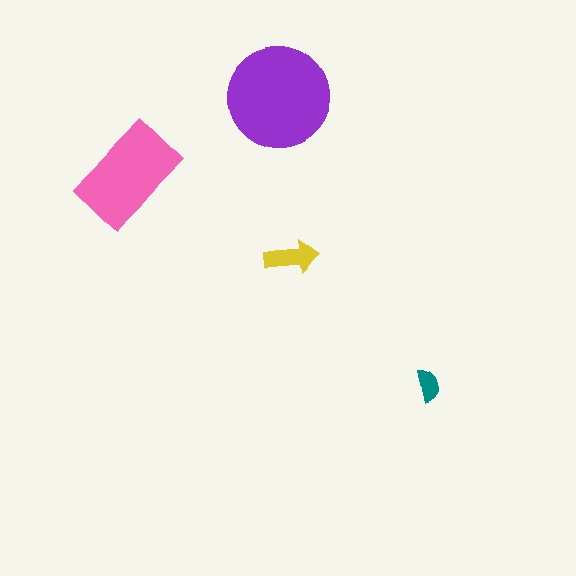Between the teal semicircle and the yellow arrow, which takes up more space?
The yellow arrow.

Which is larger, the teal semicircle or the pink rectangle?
The pink rectangle.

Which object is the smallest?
The teal semicircle.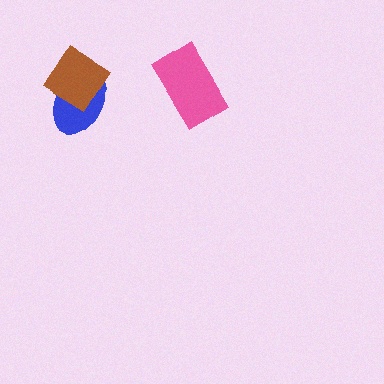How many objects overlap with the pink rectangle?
0 objects overlap with the pink rectangle.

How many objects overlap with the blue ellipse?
1 object overlaps with the blue ellipse.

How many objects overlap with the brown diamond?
1 object overlaps with the brown diamond.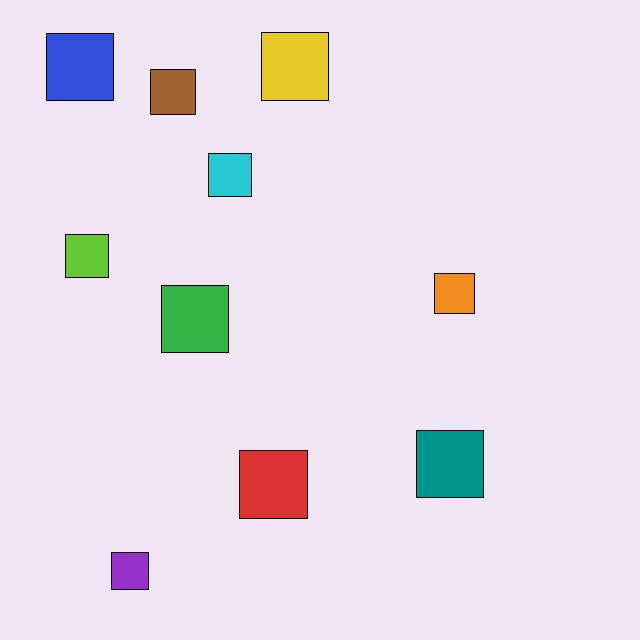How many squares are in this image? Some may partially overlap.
There are 10 squares.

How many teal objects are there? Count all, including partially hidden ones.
There is 1 teal object.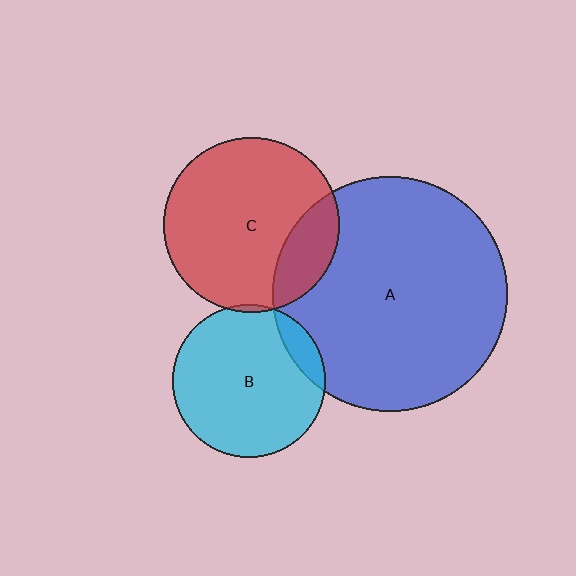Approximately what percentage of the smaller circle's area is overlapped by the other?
Approximately 10%.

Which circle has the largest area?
Circle A (blue).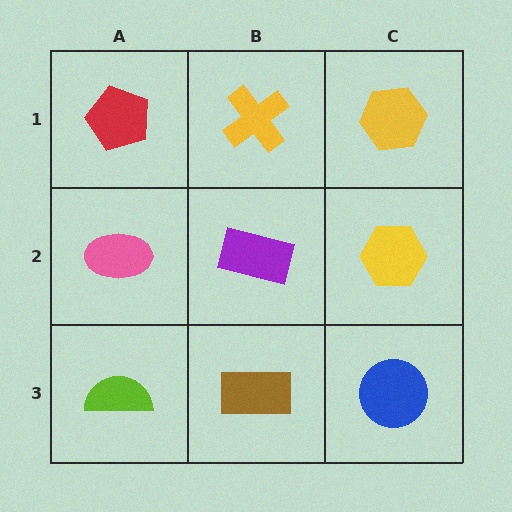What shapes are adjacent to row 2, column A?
A red pentagon (row 1, column A), a lime semicircle (row 3, column A), a purple rectangle (row 2, column B).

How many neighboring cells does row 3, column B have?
3.